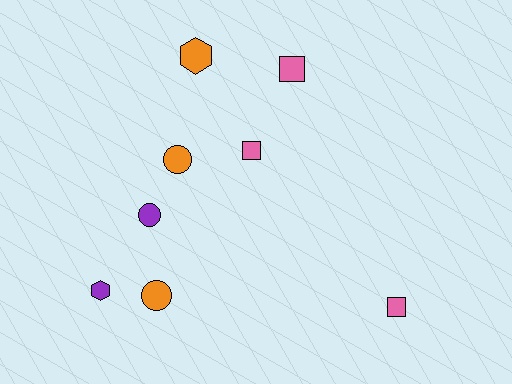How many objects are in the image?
There are 8 objects.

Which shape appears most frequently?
Square, with 3 objects.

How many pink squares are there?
There are 3 pink squares.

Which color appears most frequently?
Orange, with 3 objects.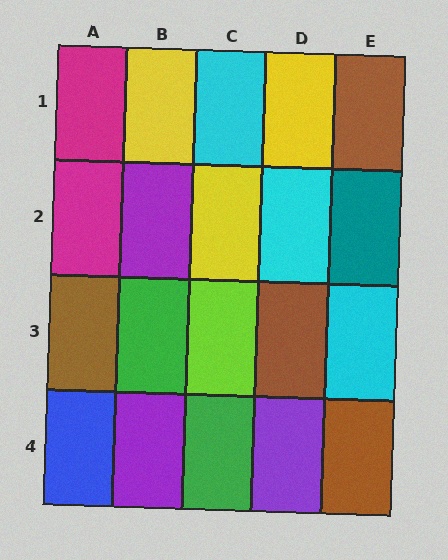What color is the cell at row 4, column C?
Green.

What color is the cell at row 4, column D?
Purple.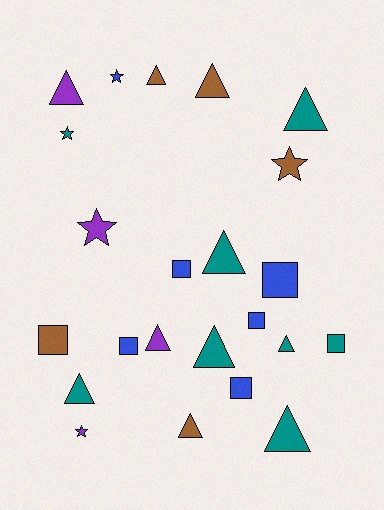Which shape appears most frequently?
Triangle, with 11 objects.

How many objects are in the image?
There are 23 objects.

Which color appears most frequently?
Teal, with 8 objects.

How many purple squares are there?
There are no purple squares.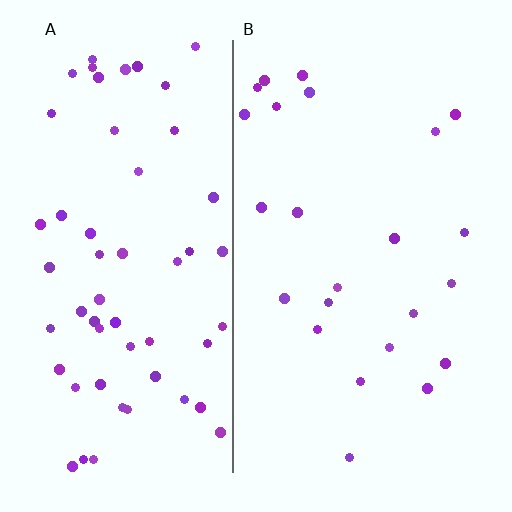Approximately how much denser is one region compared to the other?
Approximately 2.4× — region A over region B.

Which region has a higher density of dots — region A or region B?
A (the left).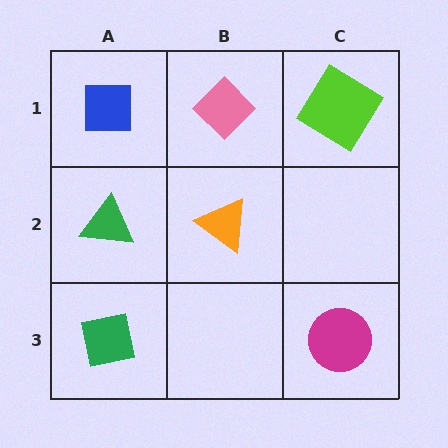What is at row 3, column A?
A green square.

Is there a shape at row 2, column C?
No, that cell is empty.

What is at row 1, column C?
A lime diamond.